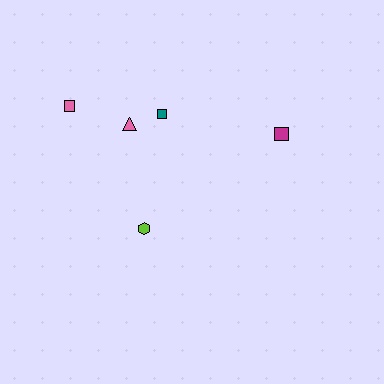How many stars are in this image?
There are no stars.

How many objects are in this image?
There are 5 objects.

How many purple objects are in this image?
There are no purple objects.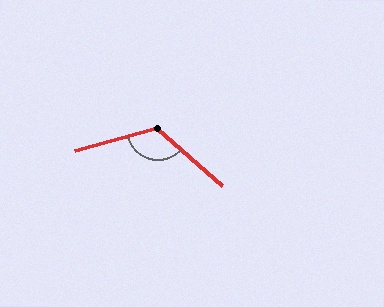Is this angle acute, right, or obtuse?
It is obtuse.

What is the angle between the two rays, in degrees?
Approximately 123 degrees.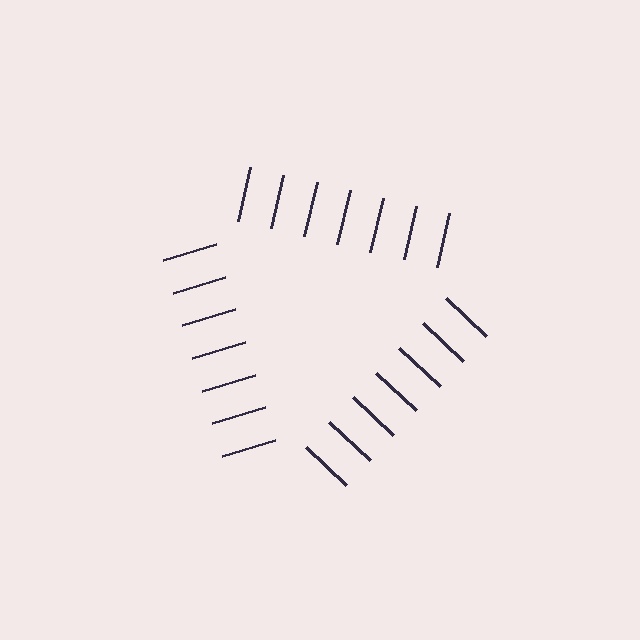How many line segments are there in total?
21 — 7 along each of the 3 edges.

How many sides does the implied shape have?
3 sides — the line-ends trace a triangle.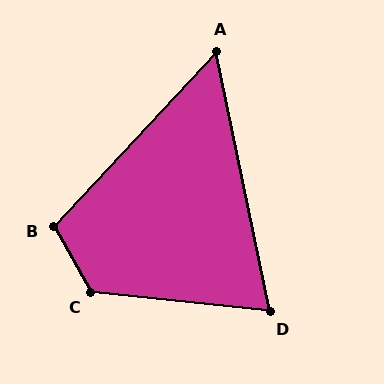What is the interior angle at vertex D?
Approximately 72 degrees (acute).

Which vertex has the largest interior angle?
C, at approximately 125 degrees.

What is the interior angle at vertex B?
Approximately 108 degrees (obtuse).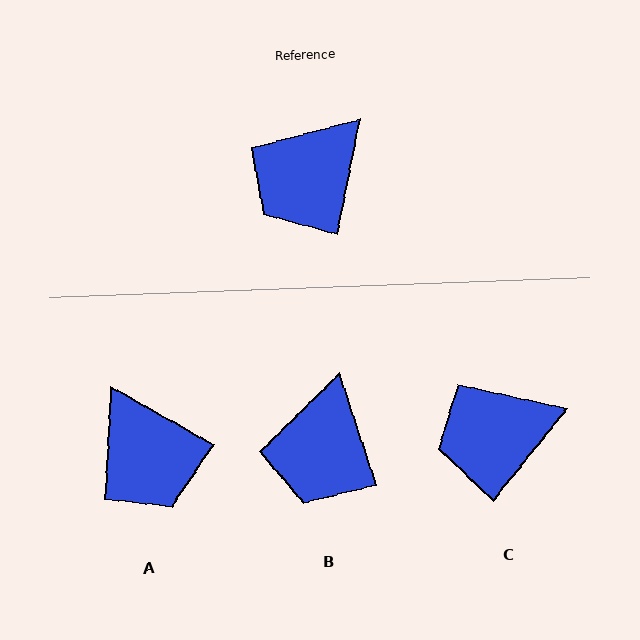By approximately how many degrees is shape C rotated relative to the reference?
Approximately 28 degrees clockwise.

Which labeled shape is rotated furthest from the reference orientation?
A, about 72 degrees away.